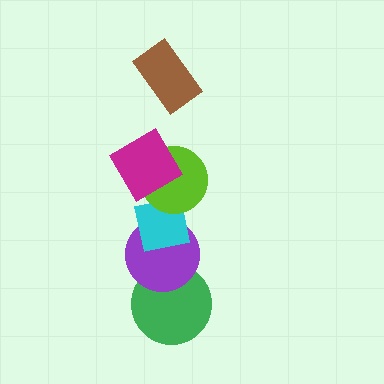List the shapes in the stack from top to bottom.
From top to bottom: the brown rectangle, the magenta diamond, the lime circle, the cyan square, the purple circle, the green circle.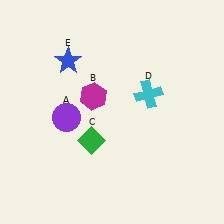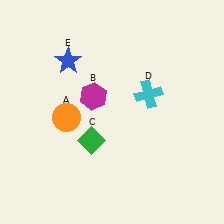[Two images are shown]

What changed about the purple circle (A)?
In Image 1, A is purple. In Image 2, it changed to orange.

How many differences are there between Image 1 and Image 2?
There is 1 difference between the two images.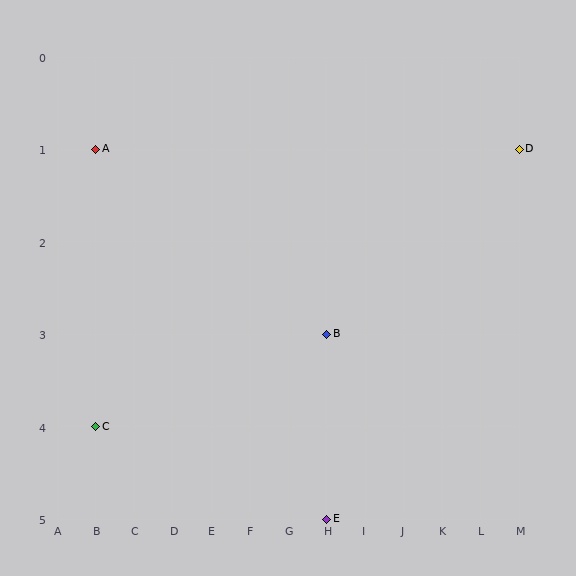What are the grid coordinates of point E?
Point E is at grid coordinates (H, 5).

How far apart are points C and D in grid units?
Points C and D are 11 columns and 3 rows apart (about 11.4 grid units diagonally).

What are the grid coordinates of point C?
Point C is at grid coordinates (B, 4).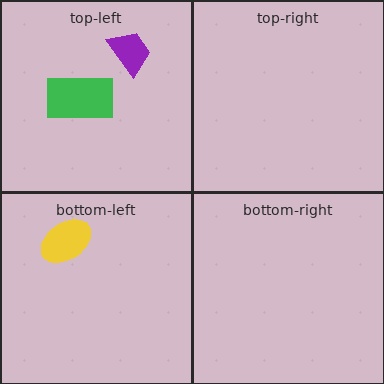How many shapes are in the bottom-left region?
1.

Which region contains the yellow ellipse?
The bottom-left region.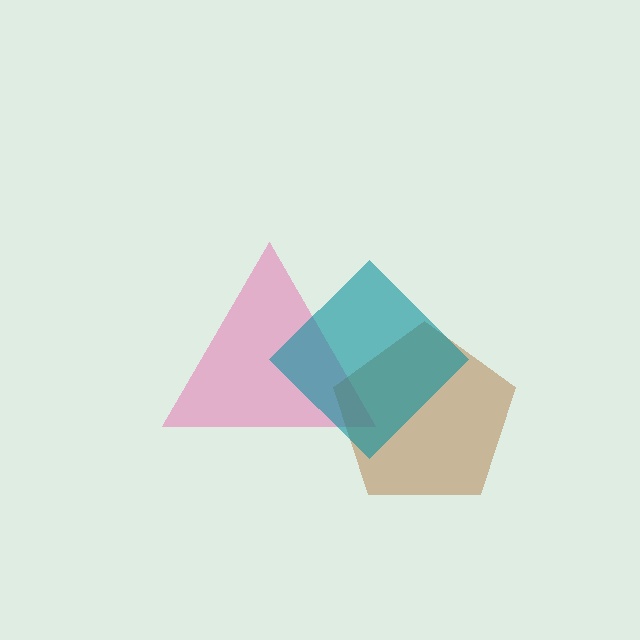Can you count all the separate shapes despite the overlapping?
Yes, there are 3 separate shapes.